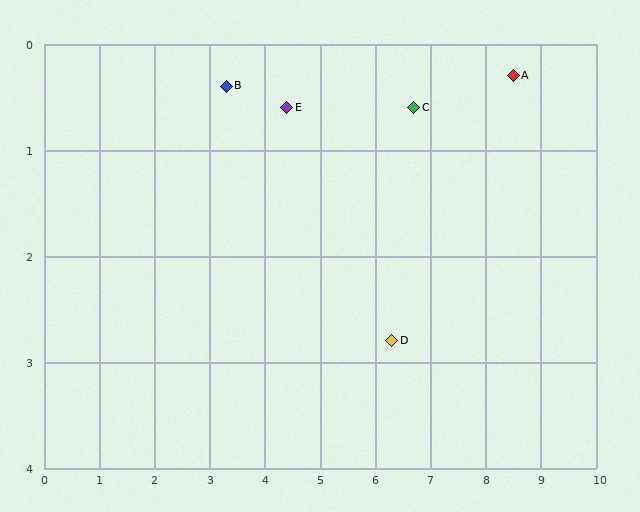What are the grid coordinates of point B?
Point B is at approximately (3.3, 0.4).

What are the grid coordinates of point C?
Point C is at approximately (6.7, 0.6).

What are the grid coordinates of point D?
Point D is at approximately (6.3, 2.8).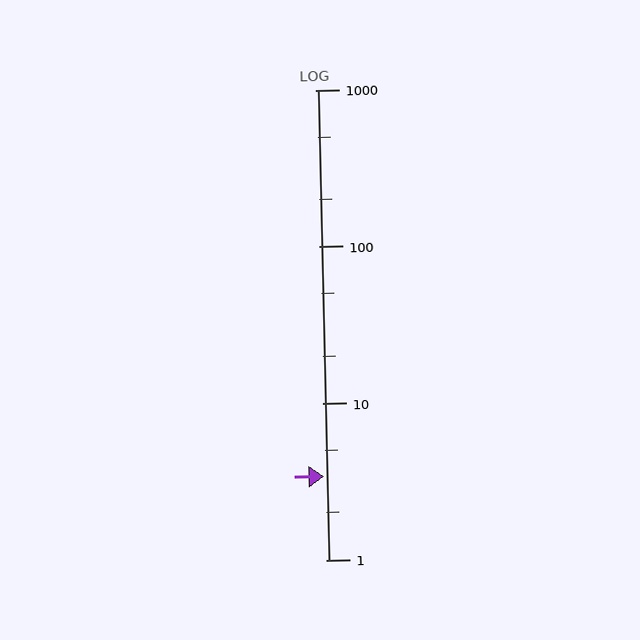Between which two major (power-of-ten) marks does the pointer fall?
The pointer is between 1 and 10.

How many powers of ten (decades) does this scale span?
The scale spans 3 decades, from 1 to 1000.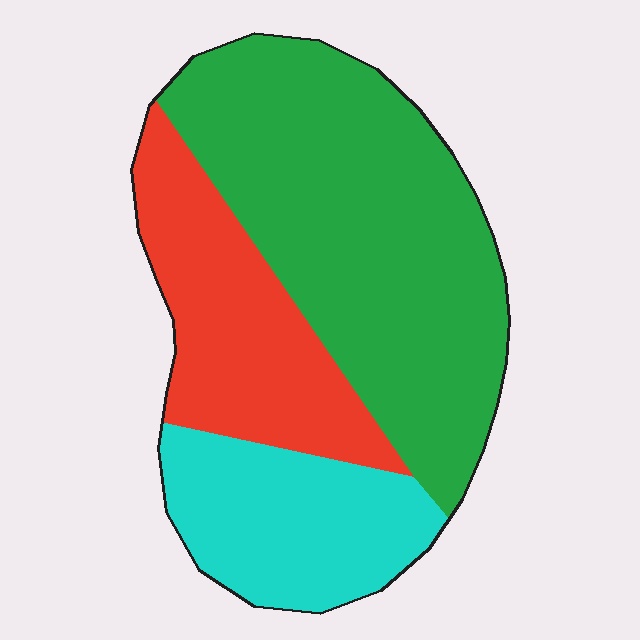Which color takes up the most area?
Green, at roughly 55%.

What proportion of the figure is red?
Red takes up about one quarter (1/4) of the figure.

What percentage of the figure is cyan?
Cyan takes up about one fifth (1/5) of the figure.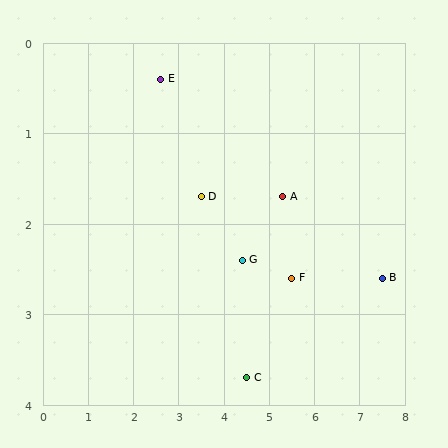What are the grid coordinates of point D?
Point D is at approximately (3.5, 1.7).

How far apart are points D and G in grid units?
Points D and G are about 1.1 grid units apart.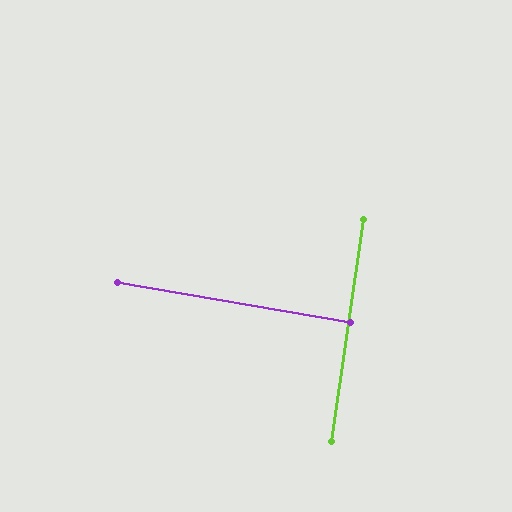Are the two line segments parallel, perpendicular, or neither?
Perpendicular — they meet at approximately 88°.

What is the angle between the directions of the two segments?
Approximately 88 degrees.